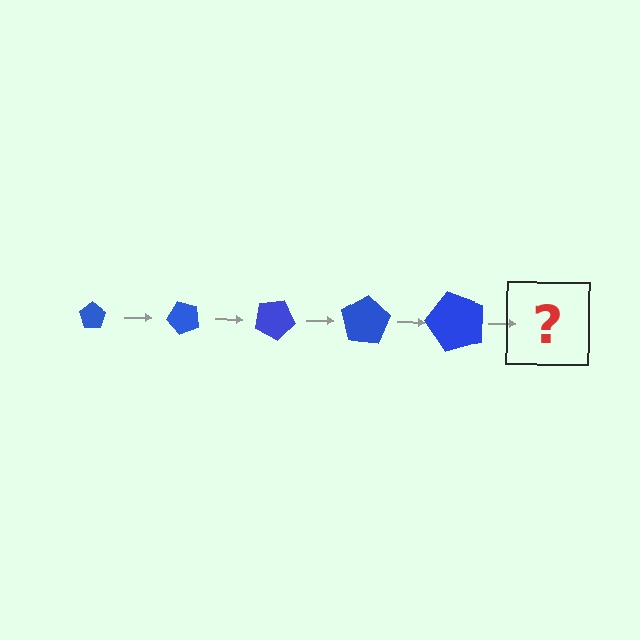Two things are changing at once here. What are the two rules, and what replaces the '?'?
The two rules are that the pentagon grows larger each step and it rotates 50 degrees each step. The '?' should be a pentagon, larger than the previous one and rotated 250 degrees from the start.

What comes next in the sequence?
The next element should be a pentagon, larger than the previous one and rotated 250 degrees from the start.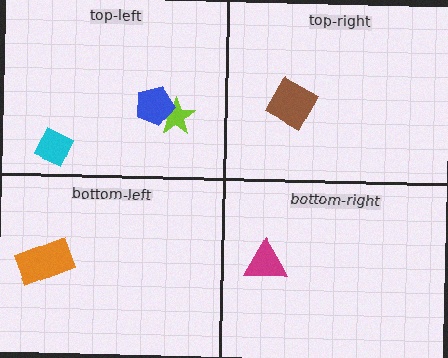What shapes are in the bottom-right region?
The magenta triangle.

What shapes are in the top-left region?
The cyan diamond, the lime star, the blue pentagon.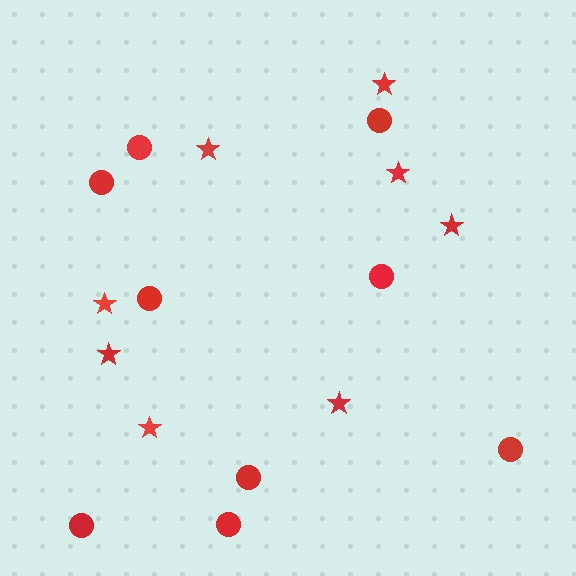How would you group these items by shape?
There are 2 groups: one group of stars (8) and one group of circles (9).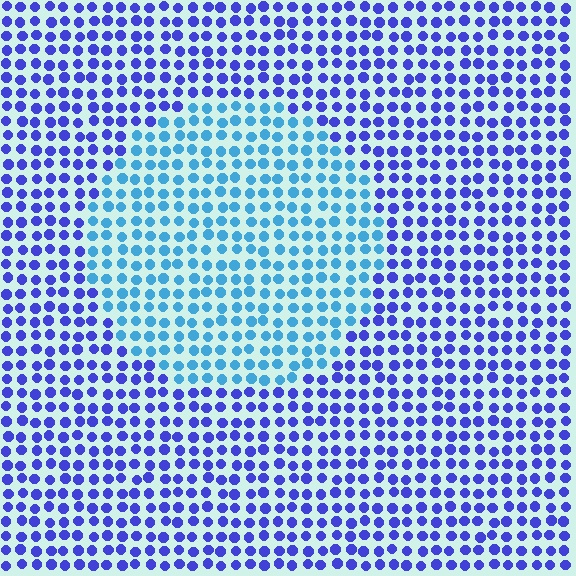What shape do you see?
I see a circle.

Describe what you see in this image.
The image is filled with small blue elements in a uniform arrangement. A circle-shaped region is visible where the elements are tinted to a slightly different hue, forming a subtle color boundary.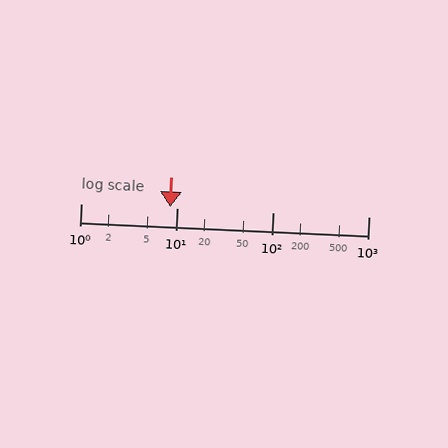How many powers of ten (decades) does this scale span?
The scale spans 3 decades, from 1 to 1000.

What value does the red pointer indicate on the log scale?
The pointer indicates approximately 8.6.